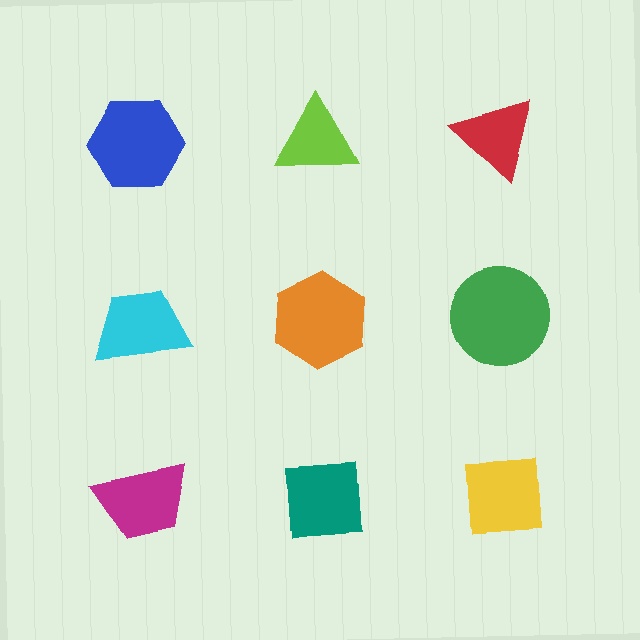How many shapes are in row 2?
3 shapes.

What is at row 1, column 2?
A lime triangle.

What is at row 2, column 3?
A green circle.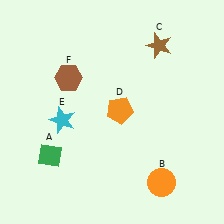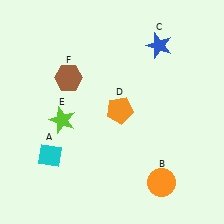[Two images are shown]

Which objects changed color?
A changed from green to cyan. C changed from brown to blue. E changed from cyan to lime.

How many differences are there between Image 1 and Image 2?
There are 3 differences between the two images.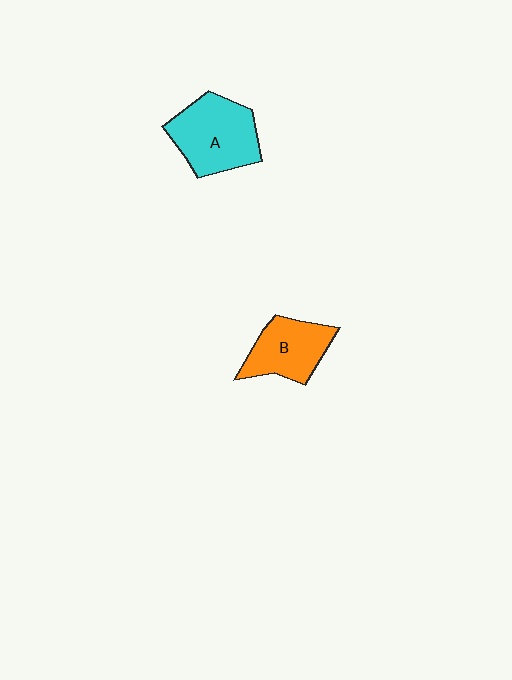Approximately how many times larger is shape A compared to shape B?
Approximately 1.3 times.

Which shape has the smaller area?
Shape B (orange).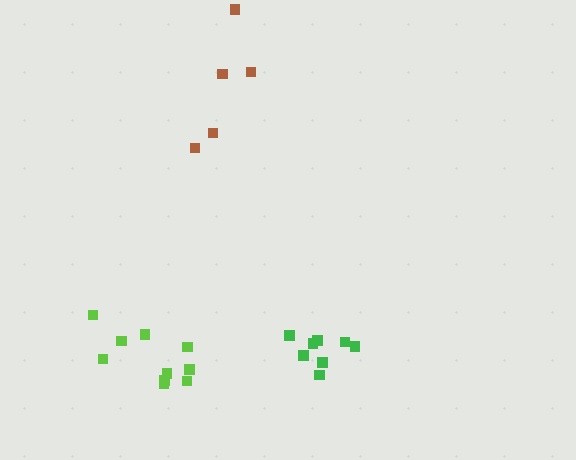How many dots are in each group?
Group 1: 10 dots, Group 2: 5 dots, Group 3: 8 dots (23 total).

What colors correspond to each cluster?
The clusters are colored: lime, brown, green.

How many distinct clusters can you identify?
There are 3 distinct clusters.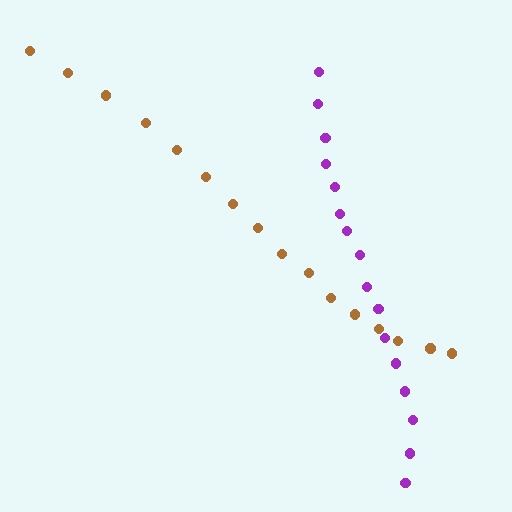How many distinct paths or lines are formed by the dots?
There are 2 distinct paths.